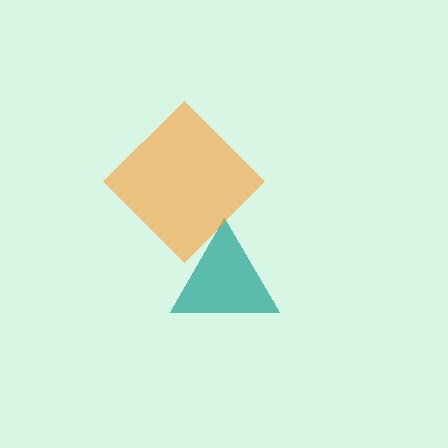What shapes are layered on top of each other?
The layered shapes are: a teal triangle, an orange diamond.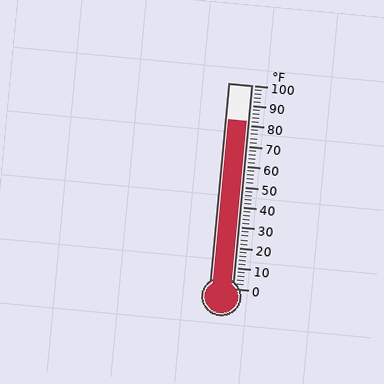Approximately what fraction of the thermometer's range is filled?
The thermometer is filled to approximately 80% of its range.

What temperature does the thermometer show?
The thermometer shows approximately 82°F.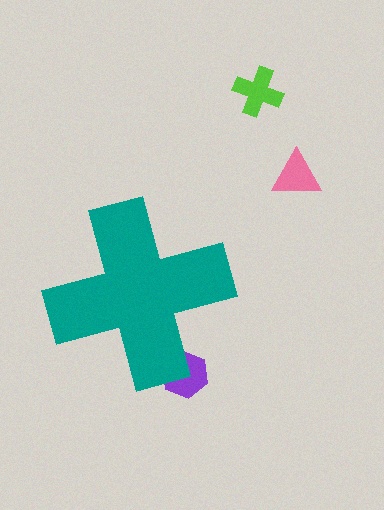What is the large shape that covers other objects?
A teal cross.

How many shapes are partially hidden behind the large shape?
1 shape is partially hidden.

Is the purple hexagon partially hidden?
Yes, the purple hexagon is partially hidden behind the teal cross.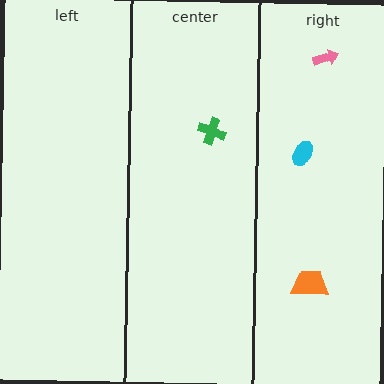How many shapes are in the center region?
1.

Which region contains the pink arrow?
The right region.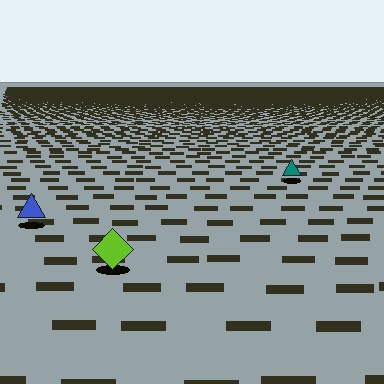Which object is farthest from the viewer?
The teal triangle is farthest from the viewer. It appears smaller and the ground texture around it is denser.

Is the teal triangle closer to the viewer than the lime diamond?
No. The lime diamond is closer — you can tell from the texture gradient: the ground texture is coarser near it.